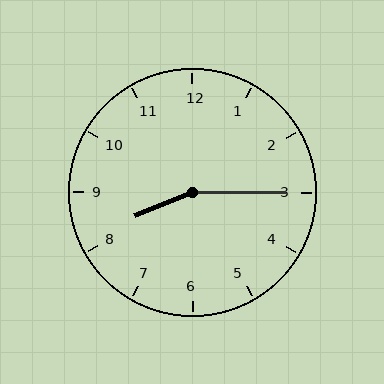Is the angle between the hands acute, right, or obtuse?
It is obtuse.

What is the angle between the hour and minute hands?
Approximately 158 degrees.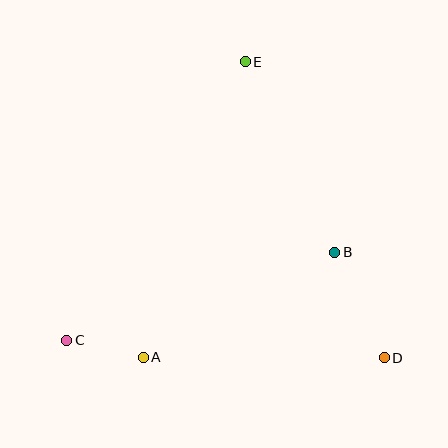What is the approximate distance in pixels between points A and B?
The distance between A and B is approximately 218 pixels.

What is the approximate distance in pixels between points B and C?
The distance between B and C is approximately 282 pixels.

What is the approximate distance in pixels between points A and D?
The distance between A and D is approximately 241 pixels.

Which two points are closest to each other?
Points A and C are closest to each other.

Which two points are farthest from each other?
Points C and E are farthest from each other.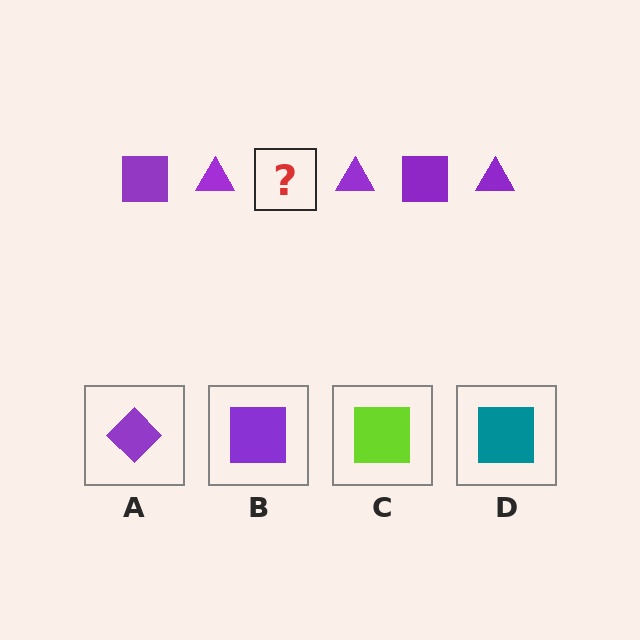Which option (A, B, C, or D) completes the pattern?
B.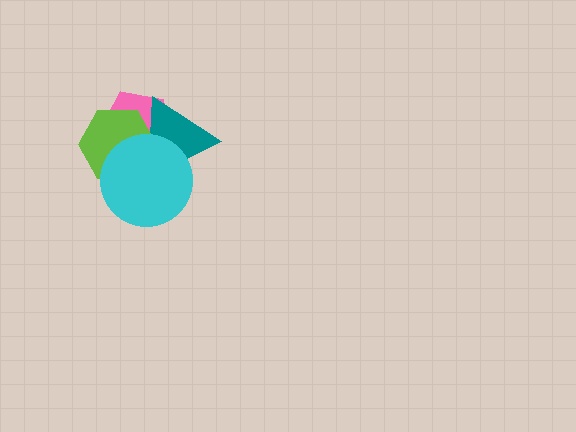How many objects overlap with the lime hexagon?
3 objects overlap with the lime hexagon.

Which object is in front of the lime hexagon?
The cyan circle is in front of the lime hexagon.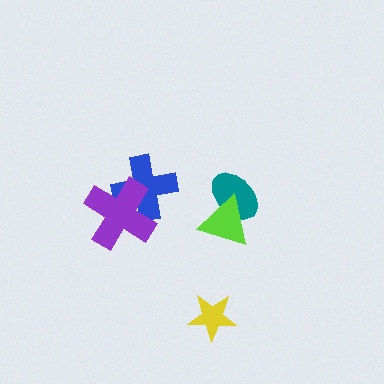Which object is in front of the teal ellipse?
The lime triangle is in front of the teal ellipse.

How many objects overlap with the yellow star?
0 objects overlap with the yellow star.